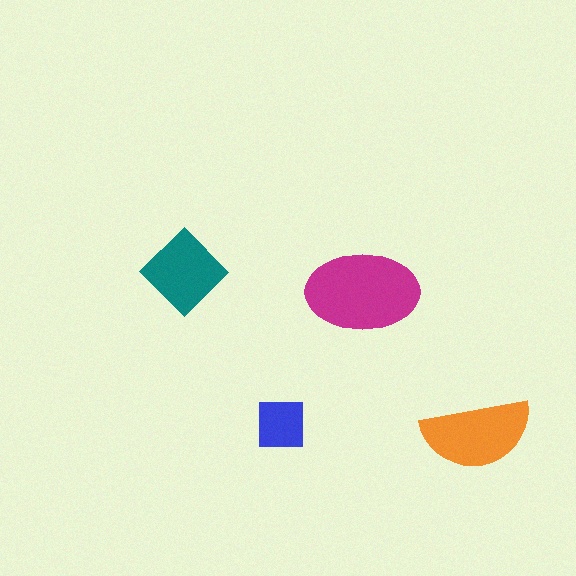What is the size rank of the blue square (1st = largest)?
4th.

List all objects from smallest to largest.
The blue square, the teal diamond, the orange semicircle, the magenta ellipse.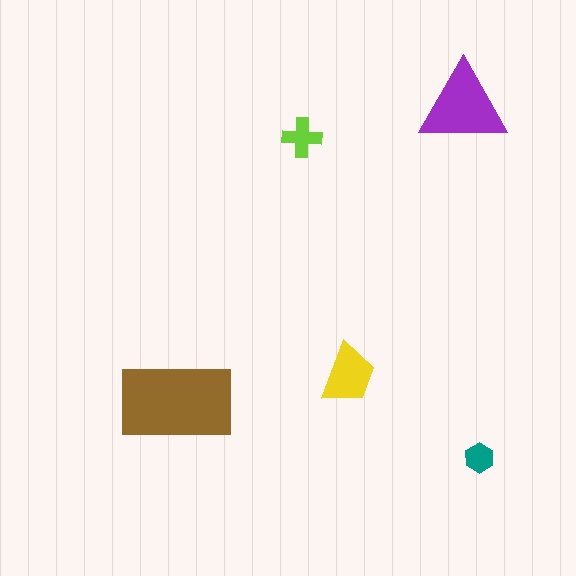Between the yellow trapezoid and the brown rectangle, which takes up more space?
The brown rectangle.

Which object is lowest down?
The teal hexagon is bottommost.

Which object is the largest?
The brown rectangle.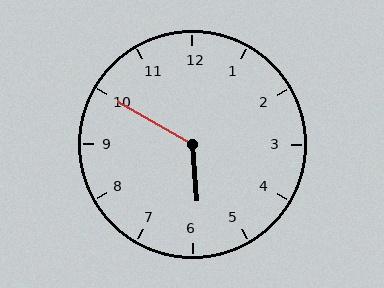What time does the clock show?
5:50.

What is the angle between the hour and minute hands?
Approximately 125 degrees.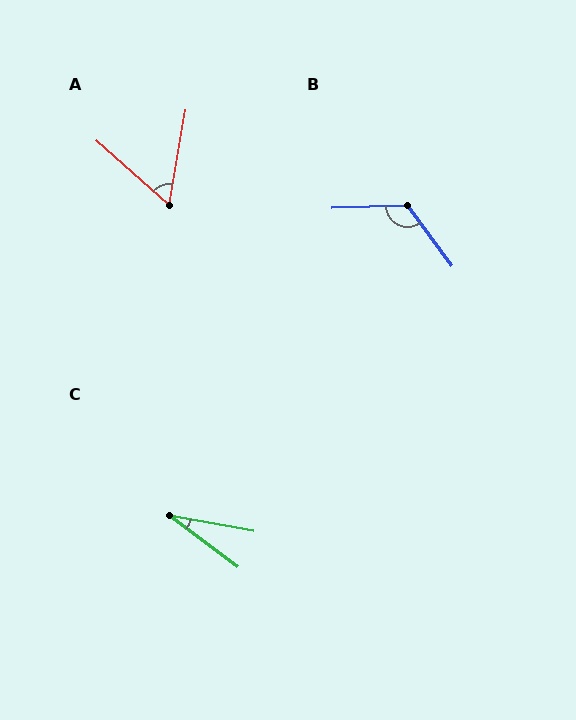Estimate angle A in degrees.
Approximately 58 degrees.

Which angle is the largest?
B, at approximately 124 degrees.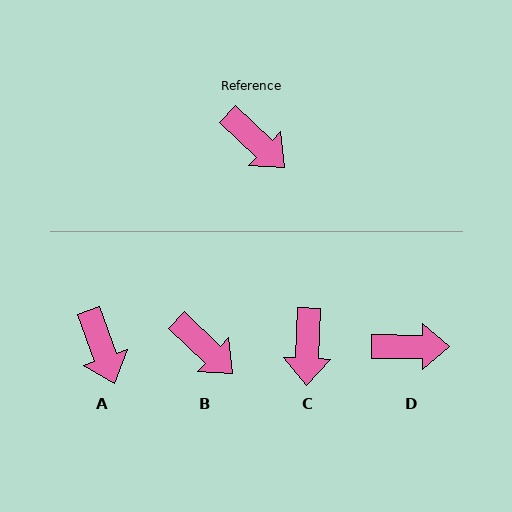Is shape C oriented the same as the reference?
No, it is off by about 49 degrees.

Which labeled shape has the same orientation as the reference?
B.